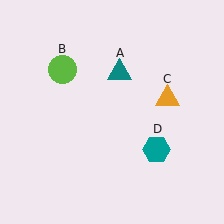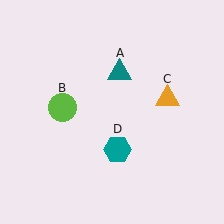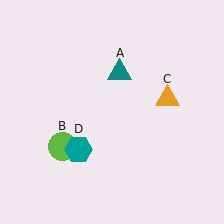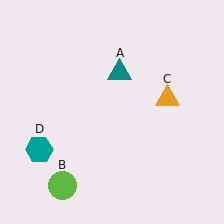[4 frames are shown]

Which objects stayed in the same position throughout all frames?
Teal triangle (object A) and orange triangle (object C) remained stationary.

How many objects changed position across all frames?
2 objects changed position: lime circle (object B), teal hexagon (object D).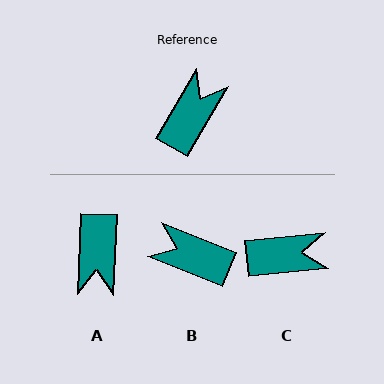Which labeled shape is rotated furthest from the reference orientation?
A, about 152 degrees away.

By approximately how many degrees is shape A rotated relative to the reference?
Approximately 152 degrees clockwise.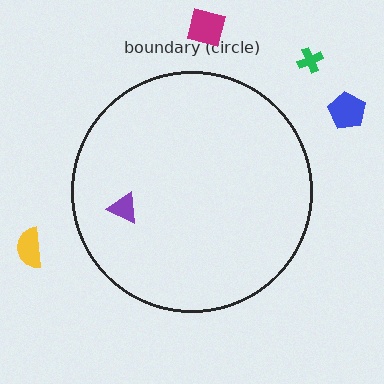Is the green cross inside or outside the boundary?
Outside.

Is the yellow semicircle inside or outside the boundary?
Outside.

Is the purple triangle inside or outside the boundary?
Inside.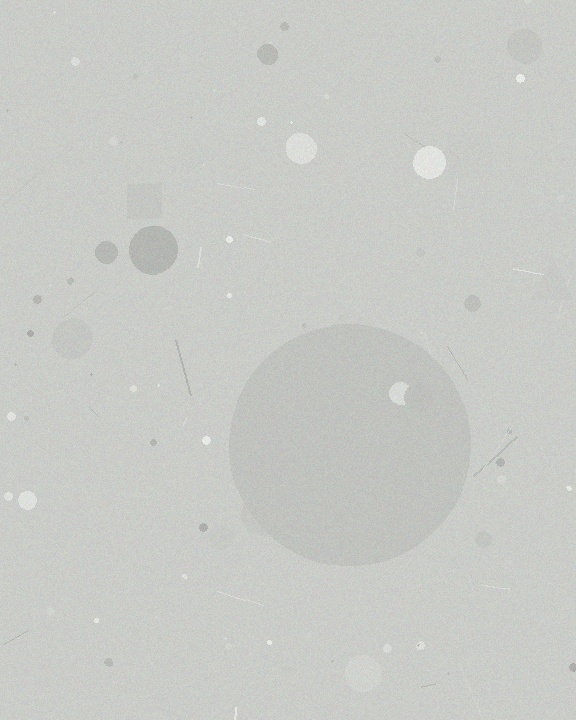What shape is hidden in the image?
A circle is hidden in the image.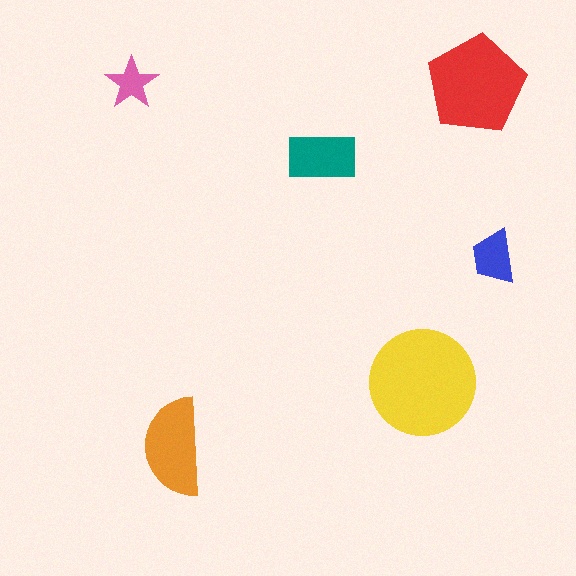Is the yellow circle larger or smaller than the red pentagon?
Larger.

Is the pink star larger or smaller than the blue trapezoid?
Smaller.